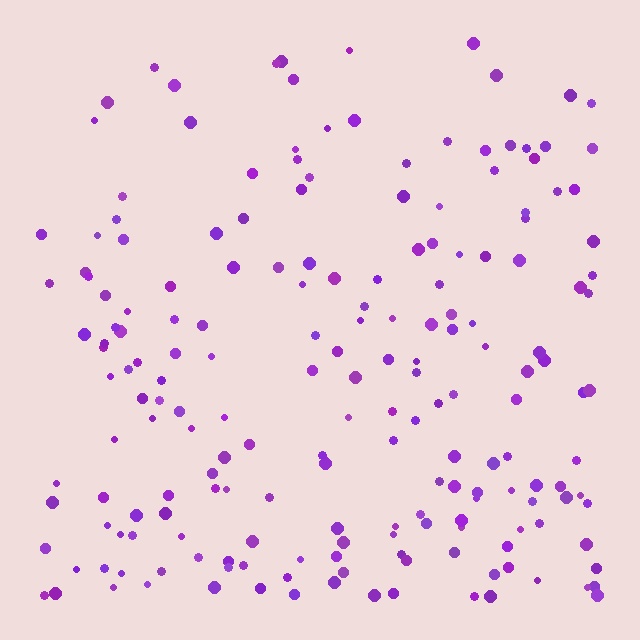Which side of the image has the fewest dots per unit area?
The top.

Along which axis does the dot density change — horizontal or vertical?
Vertical.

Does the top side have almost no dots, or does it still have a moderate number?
Still a moderate number, just noticeably fewer than the bottom.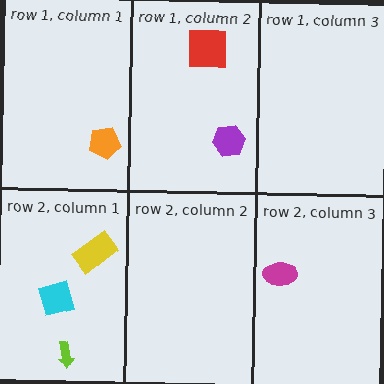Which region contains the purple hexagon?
The row 1, column 2 region.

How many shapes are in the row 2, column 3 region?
1.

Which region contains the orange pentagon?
The row 1, column 1 region.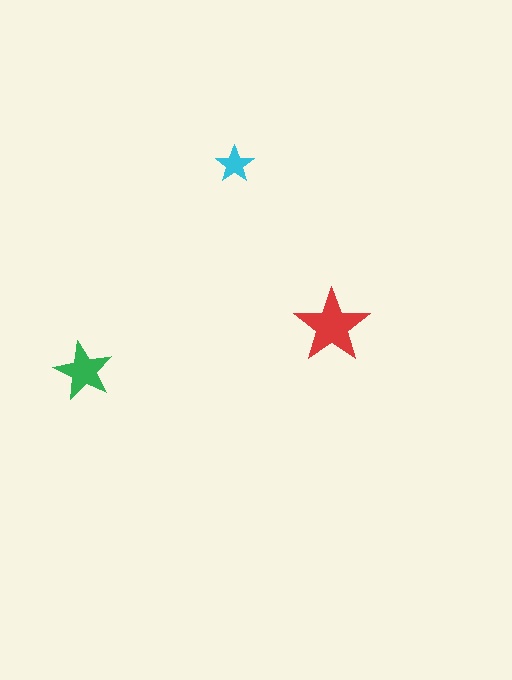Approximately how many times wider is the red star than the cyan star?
About 2 times wider.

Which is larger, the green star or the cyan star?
The green one.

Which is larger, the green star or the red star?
The red one.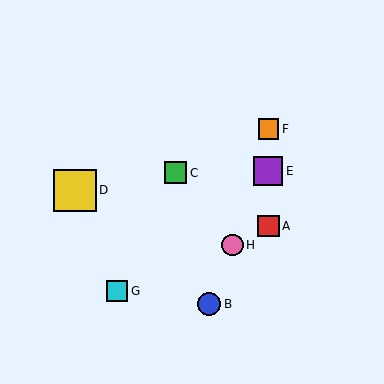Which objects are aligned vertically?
Objects A, E, F are aligned vertically.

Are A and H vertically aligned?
No, A is at x≈268 and H is at x≈232.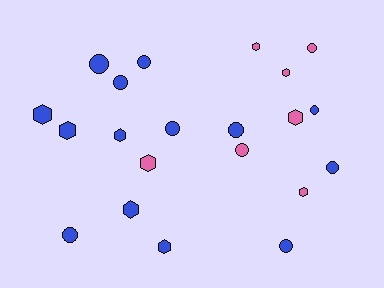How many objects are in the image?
There are 21 objects.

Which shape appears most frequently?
Circle, with 11 objects.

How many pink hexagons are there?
There are 5 pink hexagons.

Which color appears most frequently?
Blue, with 14 objects.